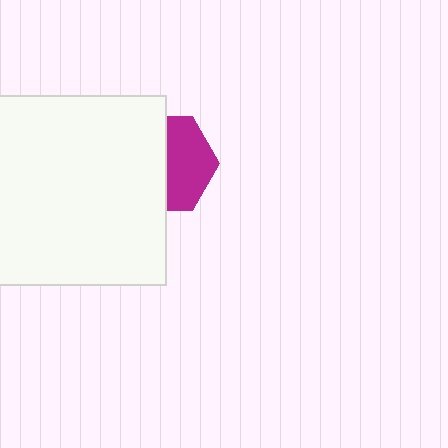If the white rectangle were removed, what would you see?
You would see the complete magenta hexagon.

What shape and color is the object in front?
The object in front is a white rectangle.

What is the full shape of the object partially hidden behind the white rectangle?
The partially hidden object is a magenta hexagon.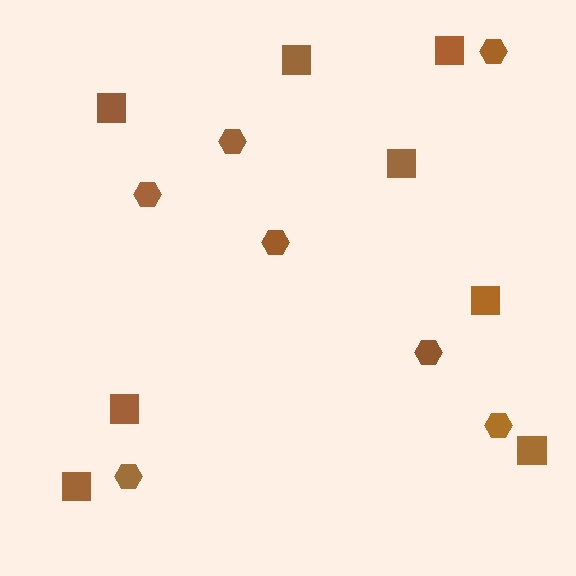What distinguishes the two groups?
There are 2 groups: one group of hexagons (7) and one group of squares (8).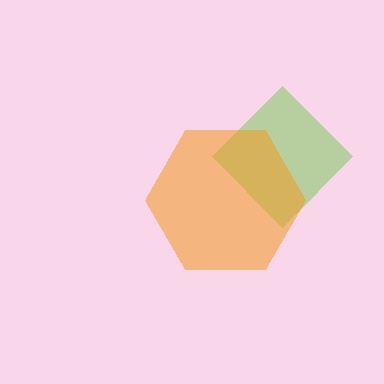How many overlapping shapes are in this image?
There are 2 overlapping shapes in the image.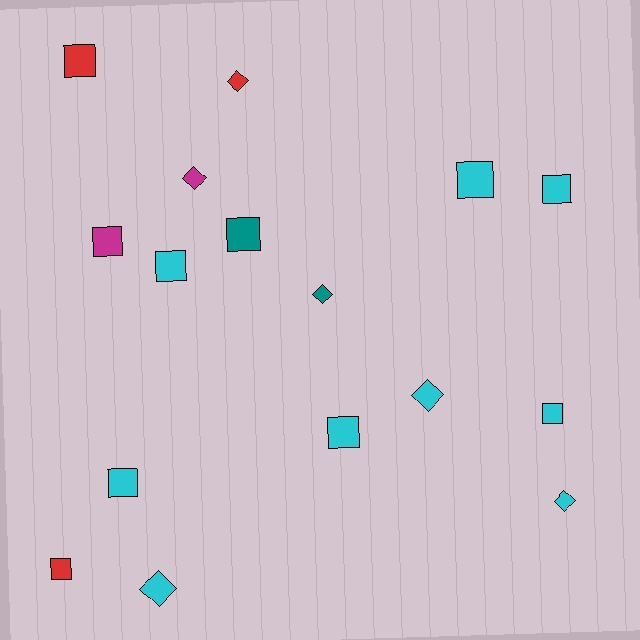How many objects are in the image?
There are 16 objects.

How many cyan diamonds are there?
There are 3 cyan diamonds.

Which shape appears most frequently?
Square, with 10 objects.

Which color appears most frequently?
Cyan, with 9 objects.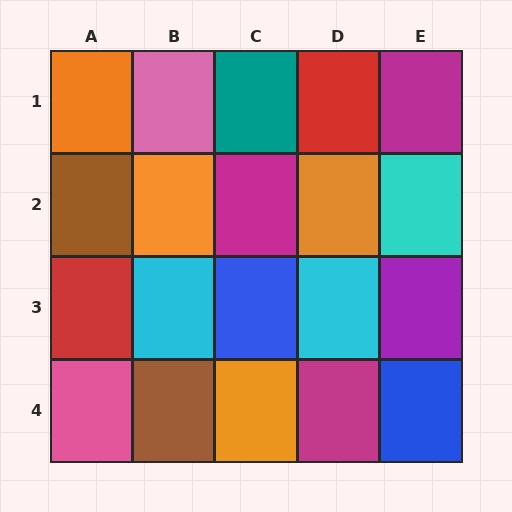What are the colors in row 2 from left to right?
Brown, orange, magenta, orange, cyan.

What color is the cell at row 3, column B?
Cyan.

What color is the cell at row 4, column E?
Blue.